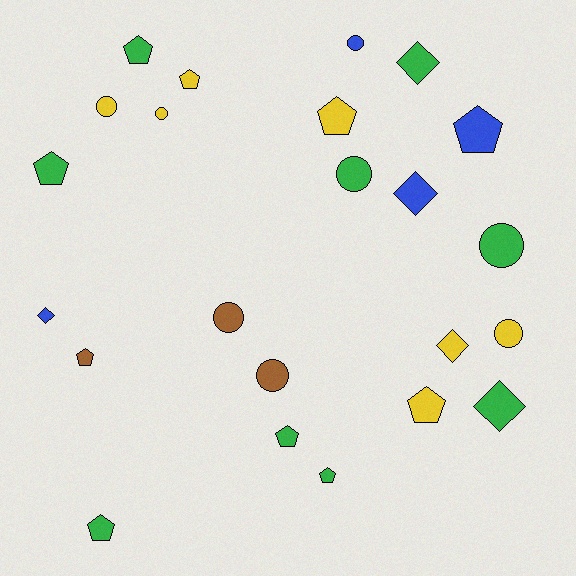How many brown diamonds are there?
There are no brown diamonds.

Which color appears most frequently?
Green, with 9 objects.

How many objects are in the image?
There are 23 objects.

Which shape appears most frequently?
Pentagon, with 10 objects.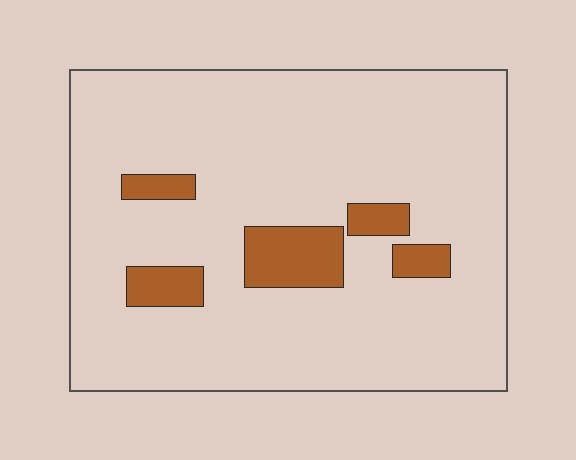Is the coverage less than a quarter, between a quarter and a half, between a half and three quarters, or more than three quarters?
Less than a quarter.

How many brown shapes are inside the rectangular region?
5.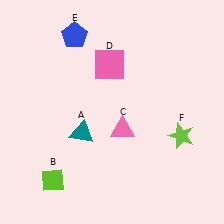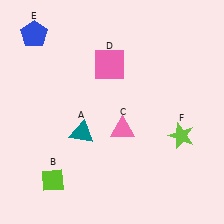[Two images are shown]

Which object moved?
The blue pentagon (E) moved left.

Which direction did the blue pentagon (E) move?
The blue pentagon (E) moved left.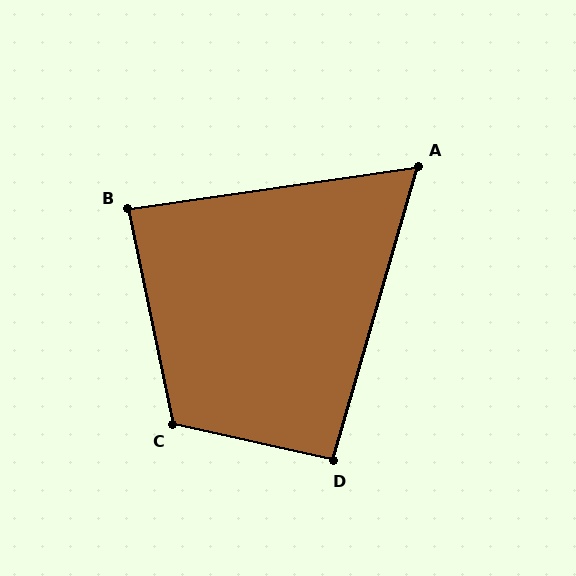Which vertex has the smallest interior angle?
A, at approximately 66 degrees.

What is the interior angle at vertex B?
Approximately 87 degrees (approximately right).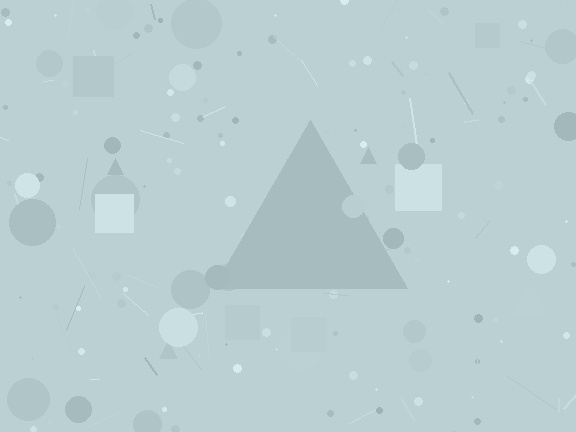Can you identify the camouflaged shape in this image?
The camouflaged shape is a triangle.